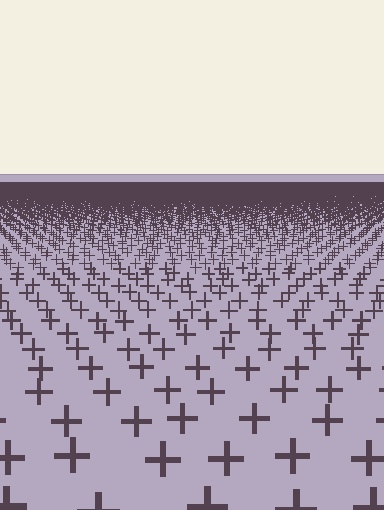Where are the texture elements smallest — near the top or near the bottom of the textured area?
Near the top.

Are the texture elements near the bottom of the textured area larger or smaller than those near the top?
Larger. Near the bottom, elements are closer to the viewer and appear at a bigger on-screen size.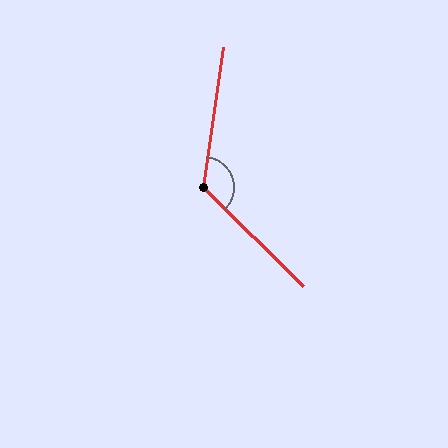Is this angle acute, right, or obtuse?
It is obtuse.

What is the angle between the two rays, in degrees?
Approximately 127 degrees.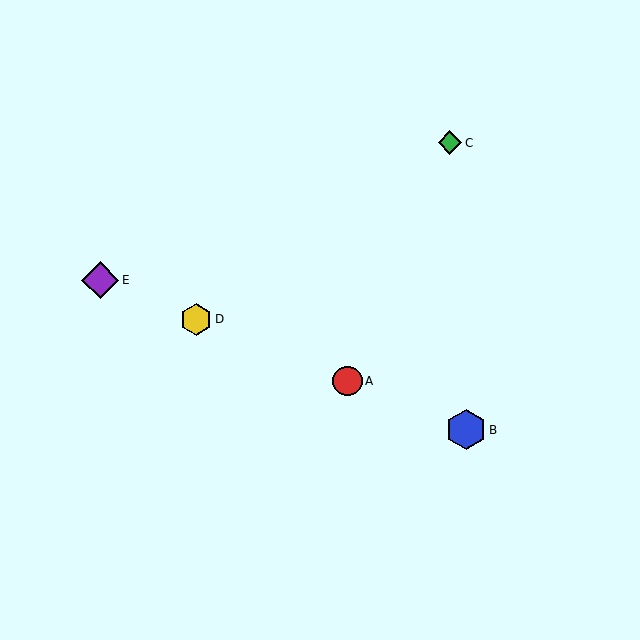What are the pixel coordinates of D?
Object D is at (196, 319).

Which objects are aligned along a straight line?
Objects A, B, D, E are aligned along a straight line.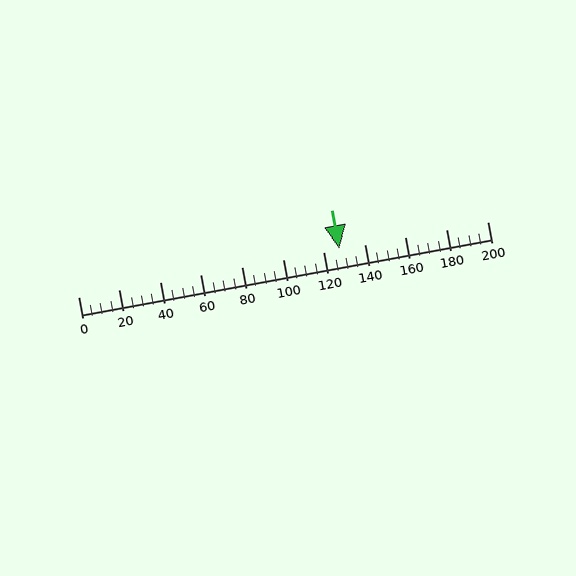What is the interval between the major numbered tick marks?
The major tick marks are spaced 20 units apart.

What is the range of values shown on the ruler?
The ruler shows values from 0 to 200.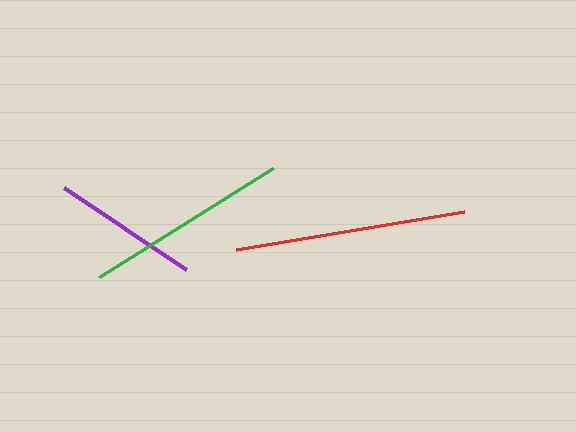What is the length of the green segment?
The green segment is approximately 206 pixels long.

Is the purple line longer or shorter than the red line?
The red line is longer than the purple line.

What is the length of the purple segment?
The purple segment is approximately 148 pixels long.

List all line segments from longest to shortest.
From longest to shortest: red, green, purple.